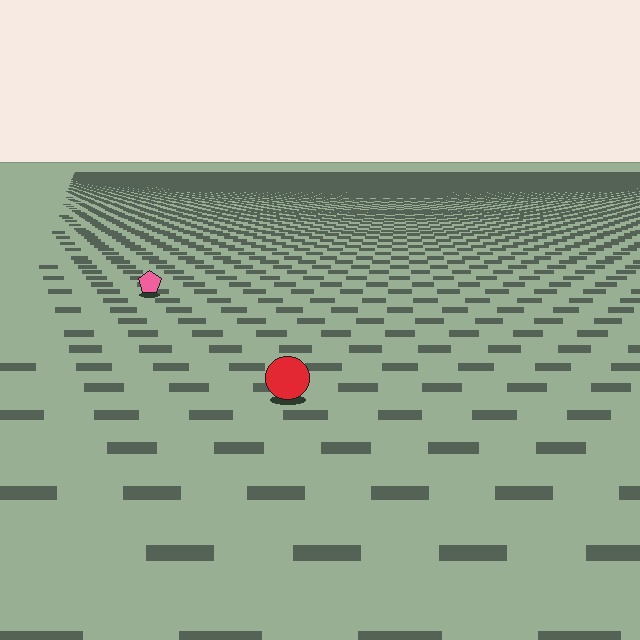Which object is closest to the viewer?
The red circle is closest. The texture marks near it are larger and more spread out.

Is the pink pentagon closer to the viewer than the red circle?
No. The red circle is closer — you can tell from the texture gradient: the ground texture is coarser near it.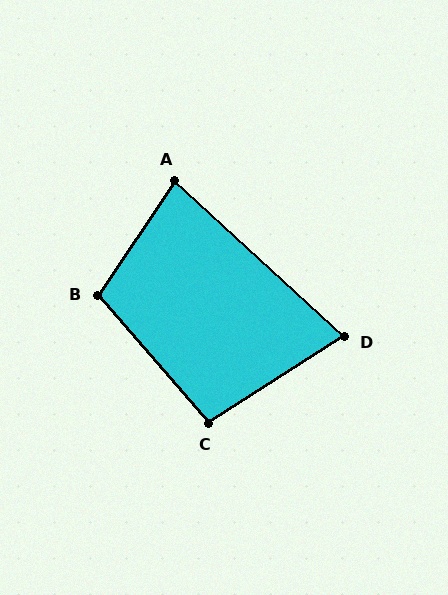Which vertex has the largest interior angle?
B, at approximately 105 degrees.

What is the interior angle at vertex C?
Approximately 98 degrees (obtuse).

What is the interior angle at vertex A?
Approximately 82 degrees (acute).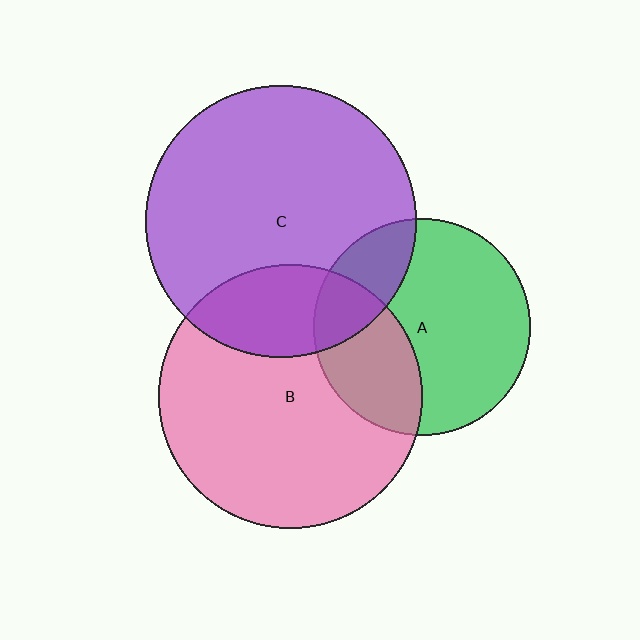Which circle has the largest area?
Circle C (purple).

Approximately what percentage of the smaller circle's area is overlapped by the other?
Approximately 25%.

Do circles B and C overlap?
Yes.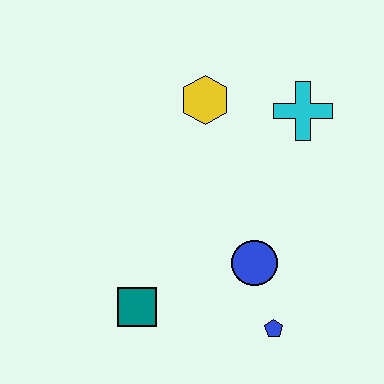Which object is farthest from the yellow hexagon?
The blue pentagon is farthest from the yellow hexagon.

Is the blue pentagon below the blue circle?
Yes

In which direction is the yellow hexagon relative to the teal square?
The yellow hexagon is above the teal square.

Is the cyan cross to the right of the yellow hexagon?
Yes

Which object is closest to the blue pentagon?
The blue circle is closest to the blue pentagon.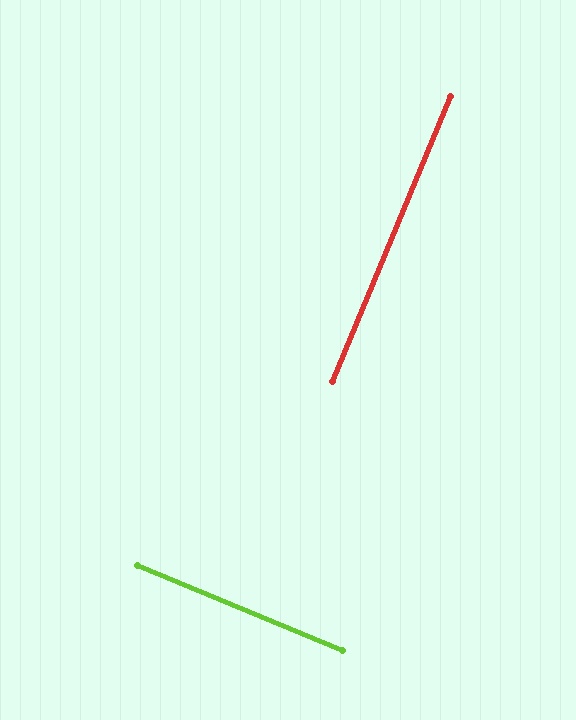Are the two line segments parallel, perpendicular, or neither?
Perpendicular — they meet at approximately 90°.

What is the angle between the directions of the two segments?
Approximately 90 degrees.